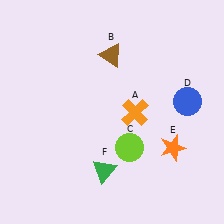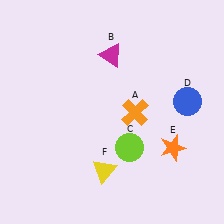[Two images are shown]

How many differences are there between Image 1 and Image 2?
There are 2 differences between the two images.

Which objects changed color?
B changed from brown to magenta. F changed from green to yellow.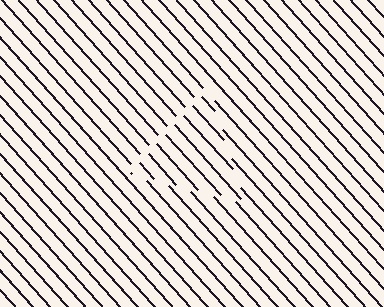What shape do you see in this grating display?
An illusory triangle. The interior of the shape contains the same grating, shifted by half a period — the contour is defined by the phase discontinuity where line-ends from the inner and outer gratings abut.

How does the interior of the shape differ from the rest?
The interior of the shape contains the same grating, shifted by half a period — the contour is defined by the phase discontinuity where line-ends from the inner and outer gratings abut.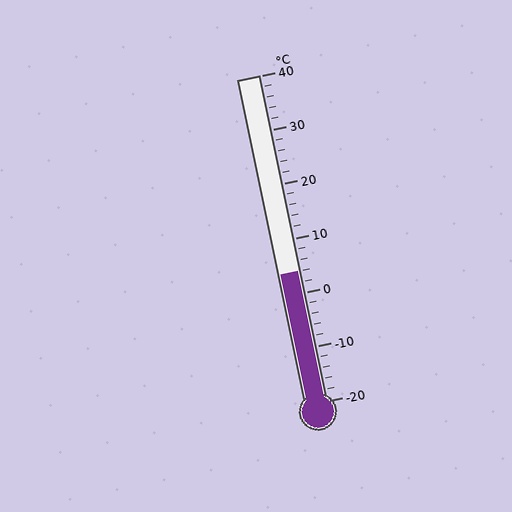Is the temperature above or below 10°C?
The temperature is below 10°C.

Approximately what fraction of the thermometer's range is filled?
The thermometer is filled to approximately 40% of its range.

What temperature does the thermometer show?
The thermometer shows approximately 4°C.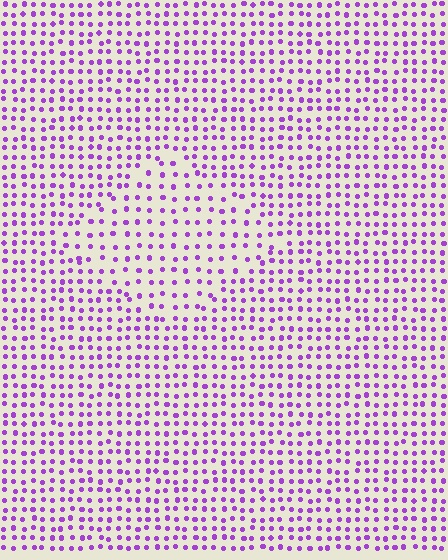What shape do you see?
I see a diamond.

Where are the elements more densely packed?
The elements are more densely packed outside the diamond boundary.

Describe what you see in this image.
The image contains small purple elements arranged at two different densities. A diamond-shaped region is visible where the elements are less densely packed than the surrounding area.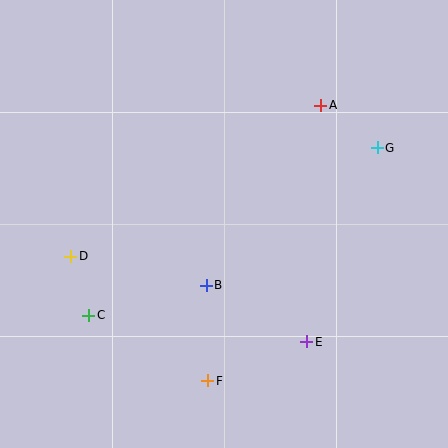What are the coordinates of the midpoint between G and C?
The midpoint between G and C is at (233, 231).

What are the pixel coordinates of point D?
Point D is at (71, 256).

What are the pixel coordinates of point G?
Point G is at (377, 148).